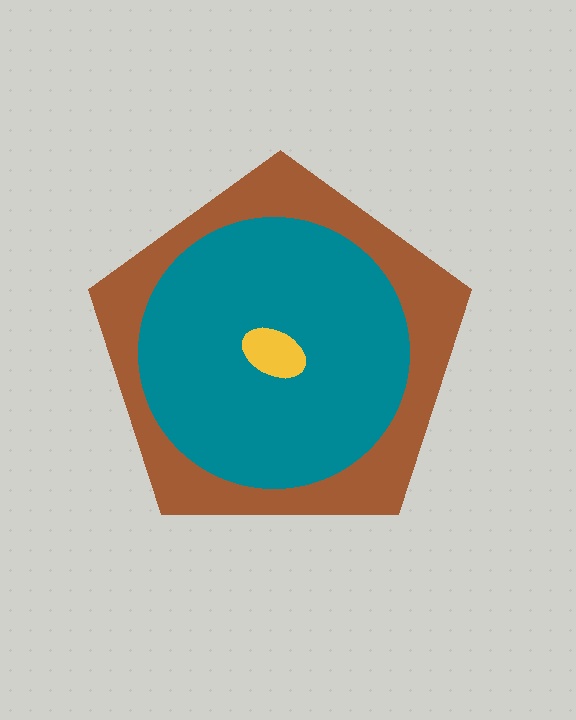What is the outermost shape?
The brown pentagon.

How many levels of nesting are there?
3.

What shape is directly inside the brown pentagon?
The teal circle.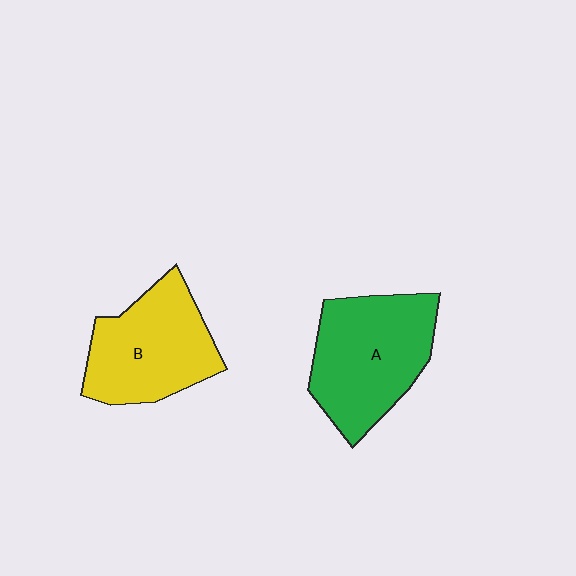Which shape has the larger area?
Shape A (green).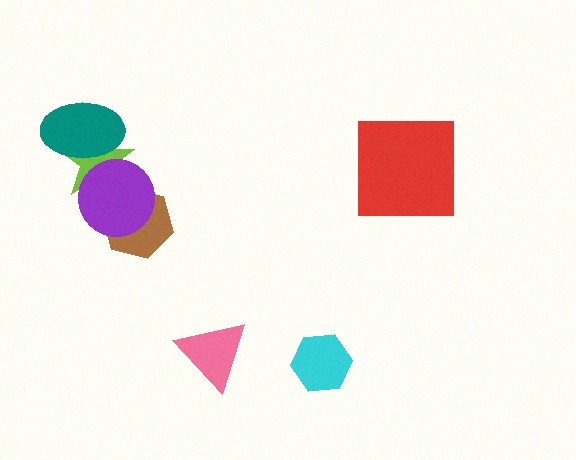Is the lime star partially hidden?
Yes, it is partially covered by another shape.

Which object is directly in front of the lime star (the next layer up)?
The teal ellipse is directly in front of the lime star.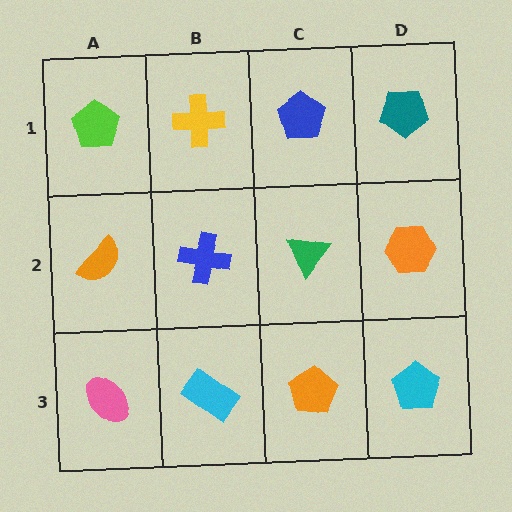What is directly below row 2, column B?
A cyan rectangle.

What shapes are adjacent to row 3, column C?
A green triangle (row 2, column C), a cyan rectangle (row 3, column B), a cyan pentagon (row 3, column D).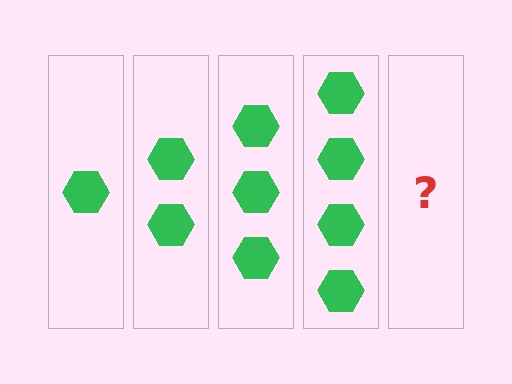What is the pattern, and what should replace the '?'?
The pattern is that each step adds one more hexagon. The '?' should be 5 hexagons.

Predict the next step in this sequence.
The next step is 5 hexagons.